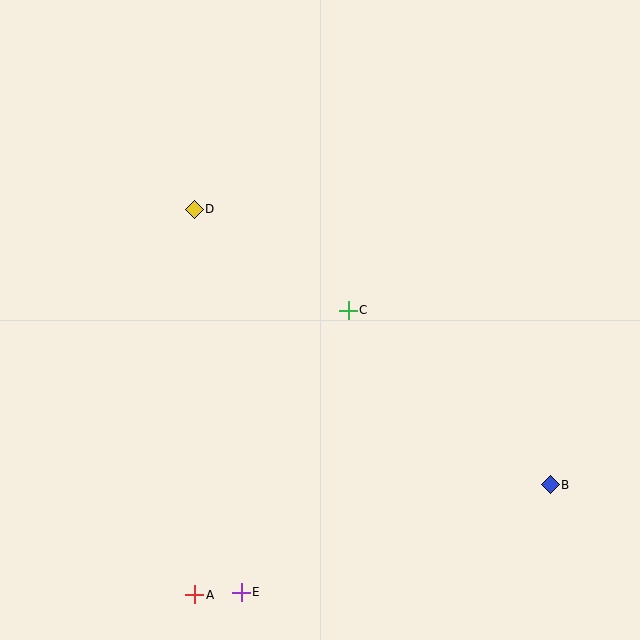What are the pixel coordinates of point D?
Point D is at (194, 209).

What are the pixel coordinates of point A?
Point A is at (195, 595).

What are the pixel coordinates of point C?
Point C is at (348, 310).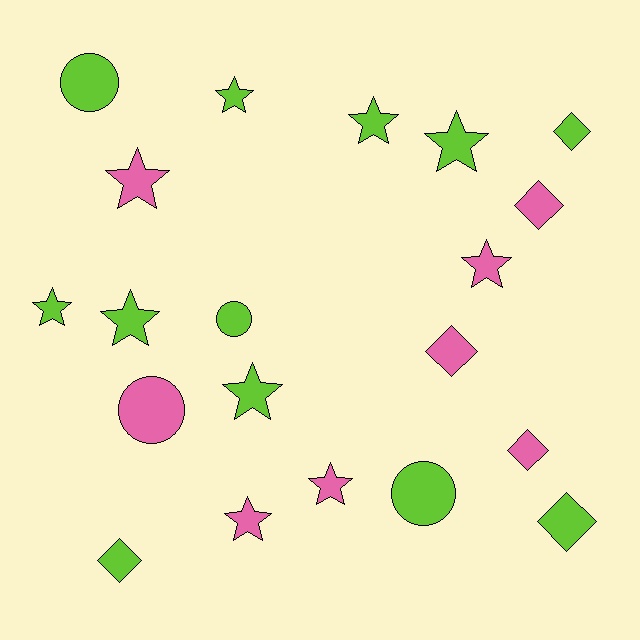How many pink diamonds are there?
There are 3 pink diamonds.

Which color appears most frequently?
Lime, with 12 objects.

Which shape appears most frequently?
Star, with 10 objects.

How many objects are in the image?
There are 20 objects.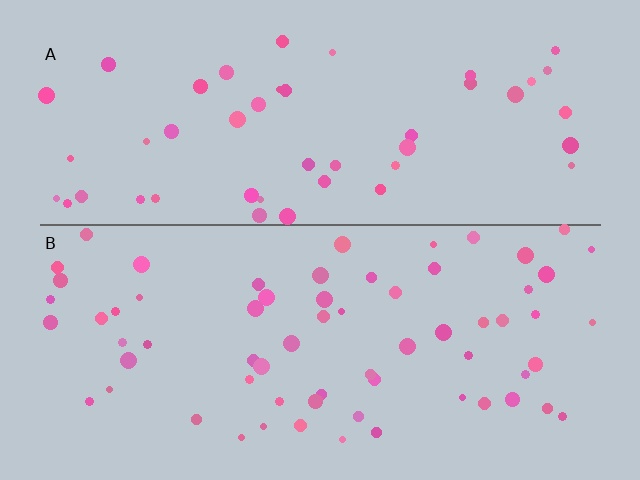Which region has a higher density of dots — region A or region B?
B (the bottom).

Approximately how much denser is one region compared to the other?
Approximately 1.4× — region B over region A.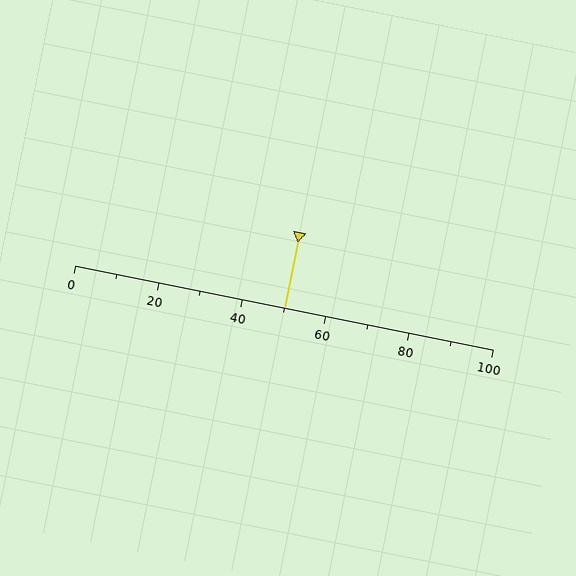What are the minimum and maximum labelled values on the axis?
The axis runs from 0 to 100.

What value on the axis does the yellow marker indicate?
The marker indicates approximately 50.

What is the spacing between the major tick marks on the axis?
The major ticks are spaced 20 apart.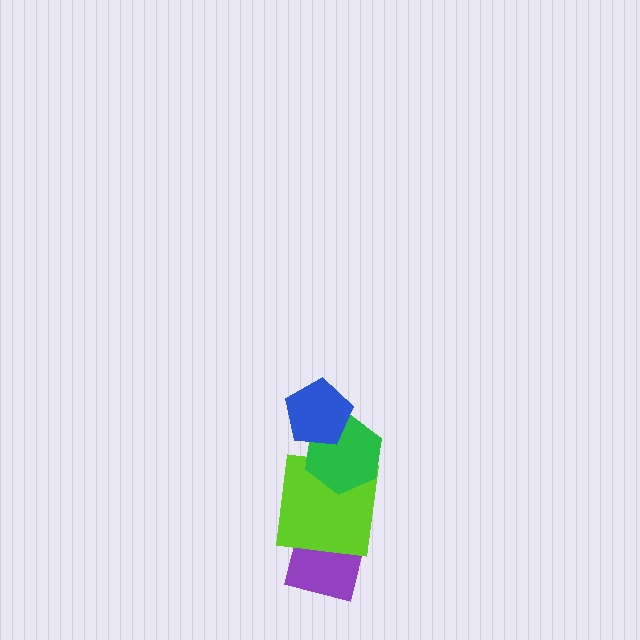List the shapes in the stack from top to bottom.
From top to bottom: the blue pentagon, the green hexagon, the lime square, the purple square.